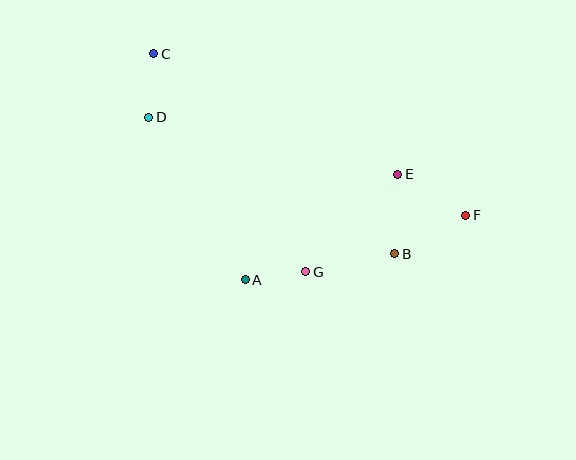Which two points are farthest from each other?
Points C and F are farthest from each other.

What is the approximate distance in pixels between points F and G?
The distance between F and G is approximately 170 pixels.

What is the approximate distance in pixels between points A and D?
The distance between A and D is approximately 189 pixels.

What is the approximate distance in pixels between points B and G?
The distance between B and G is approximately 91 pixels.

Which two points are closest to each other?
Points A and G are closest to each other.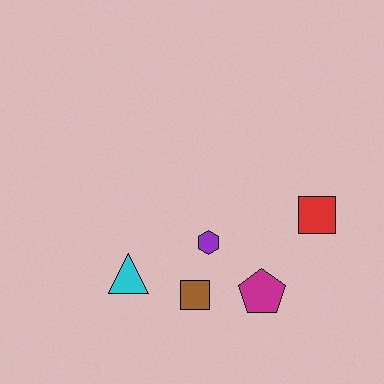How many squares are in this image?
There are 2 squares.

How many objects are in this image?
There are 5 objects.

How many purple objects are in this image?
There is 1 purple object.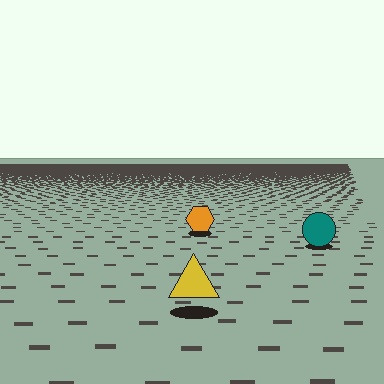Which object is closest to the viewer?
The yellow triangle is closest. The texture marks near it are larger and more spread out.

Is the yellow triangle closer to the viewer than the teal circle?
Yes. The yellow triangle is closer — you can tell from the texture gradient: the ground texture is coarser near it.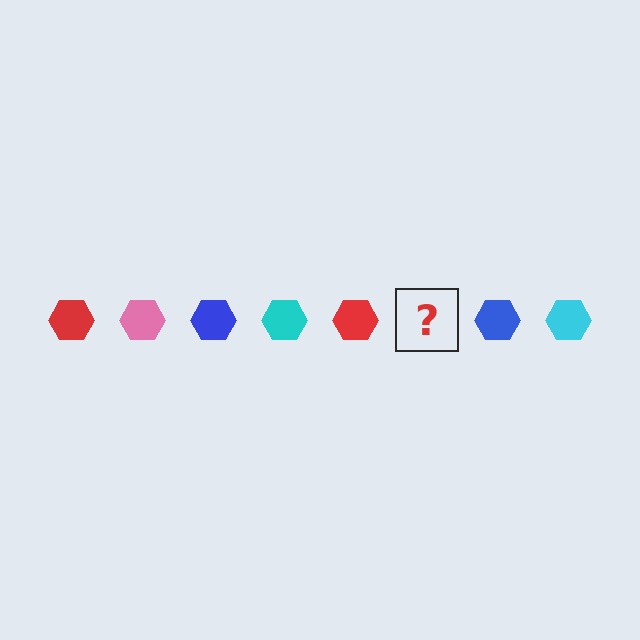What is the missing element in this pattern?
The missing element is a pink hexagon.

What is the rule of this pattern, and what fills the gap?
The rule is that the pattern cycles through red, pink, blue, cyan hexagons. The gap should be filled with a pink hexagon.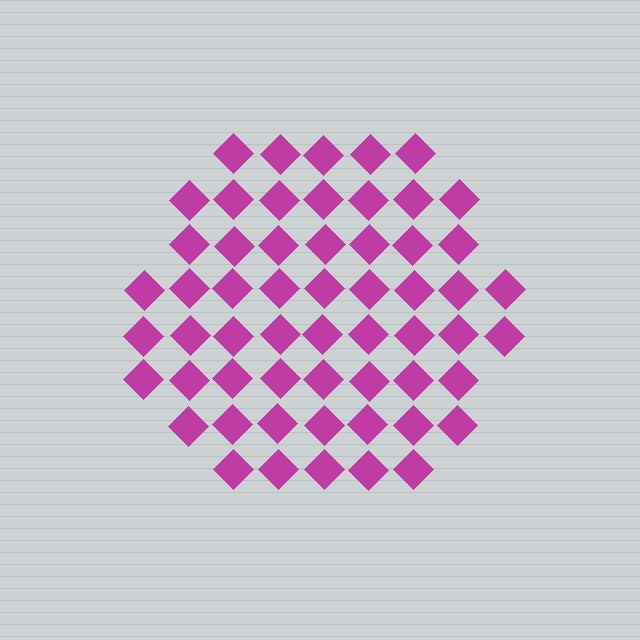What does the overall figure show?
The overall figure shows a hexagon.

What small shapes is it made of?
It is made of small diamonds.